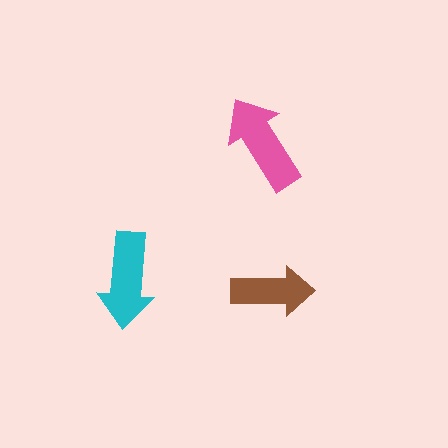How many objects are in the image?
There are 3 objects in the image.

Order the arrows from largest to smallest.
the pink one, the cyan one, the brown one.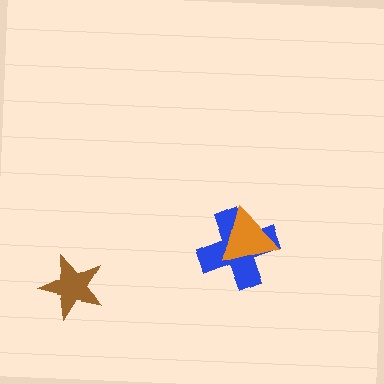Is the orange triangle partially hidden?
No, no other shape covers it.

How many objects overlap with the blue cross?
1 object overlaps with the blue cross.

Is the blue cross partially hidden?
Yes, it is partially covered by another shape.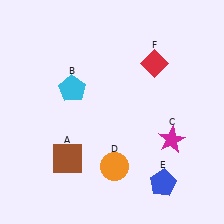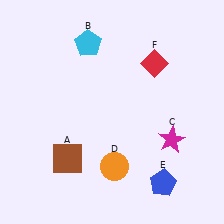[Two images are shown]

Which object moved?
The cyan pentagon (B) moved up.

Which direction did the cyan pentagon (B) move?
The cyan pentagon (B) moved up.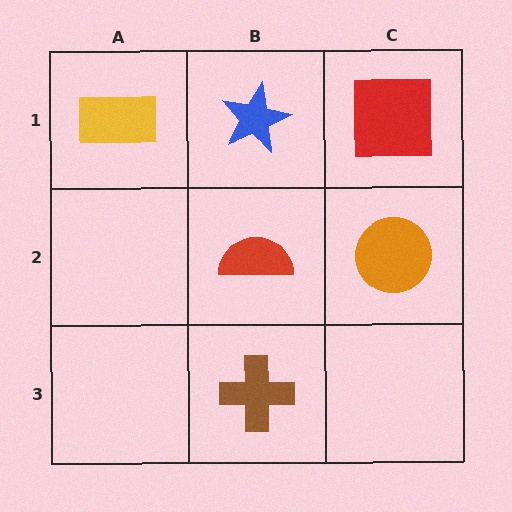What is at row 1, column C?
A red square.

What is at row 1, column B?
A blue star.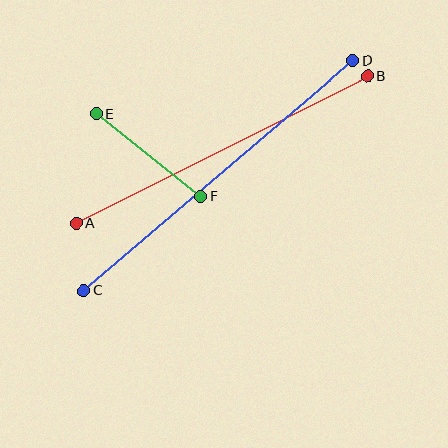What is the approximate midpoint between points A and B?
The midpoint is at approximately (222, 150) pixels.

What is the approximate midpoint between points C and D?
The midpoint is at approximately (219, 176) pixels.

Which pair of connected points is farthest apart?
Points C and D are farthest apart.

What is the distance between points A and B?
The distance is approximately 326 pixels.